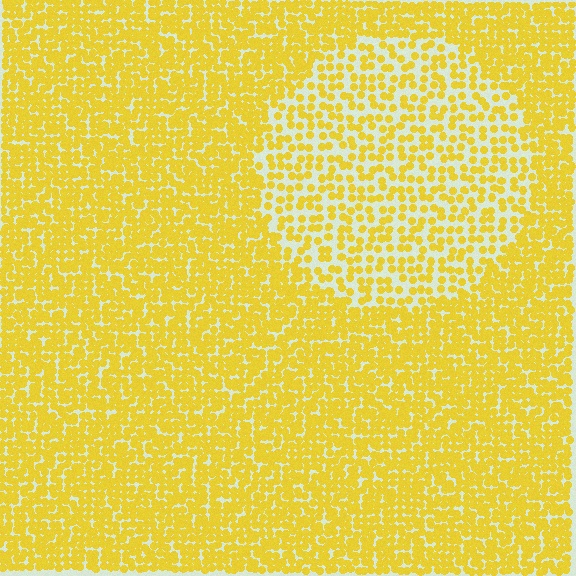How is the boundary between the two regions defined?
The boundary is defined by a change in element density (approximately 2.0x ratio). All elements are the same color, size, and shape.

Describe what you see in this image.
The image contains small yellow elements arranged at two different densities. A circle-shaped region is visible where the elements are less densely packed than the surrounding area.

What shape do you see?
I see a circle.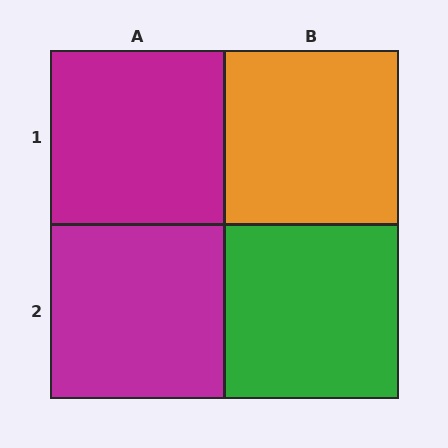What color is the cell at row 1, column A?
Magenta.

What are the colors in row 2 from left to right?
Magenta, green.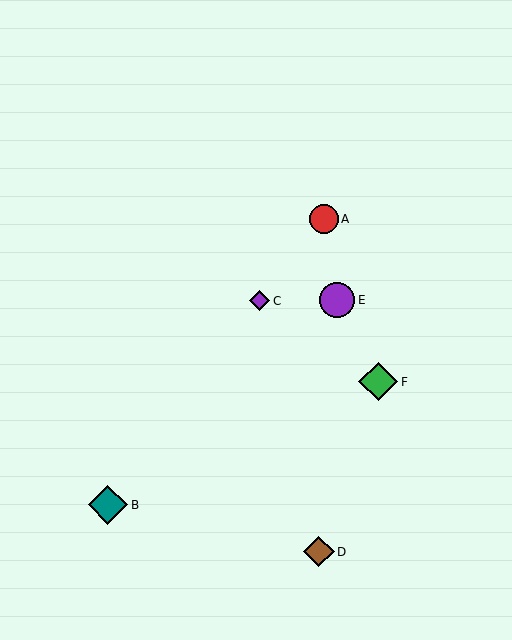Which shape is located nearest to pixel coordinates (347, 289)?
The purple circle (labeled E) at (337, 300) is nearest to that location.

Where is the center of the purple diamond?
The center of the purple diamond is at (260, 301).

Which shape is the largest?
The teal diamond (labeled B) is the largest.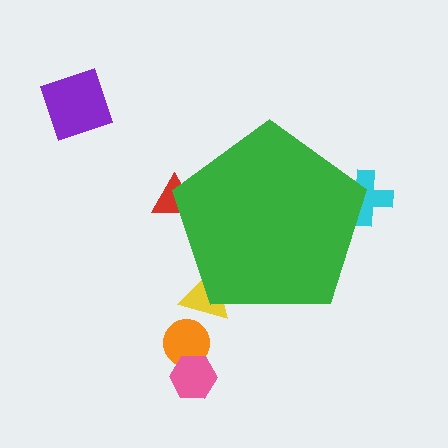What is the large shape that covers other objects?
A green pentagon.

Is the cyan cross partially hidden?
Yes, the cyan cross is partially hidden behind the green pentagon.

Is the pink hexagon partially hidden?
No, the pink hexagon is fully visible.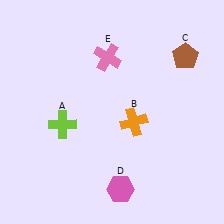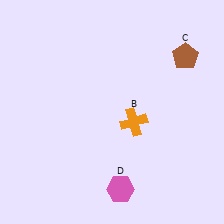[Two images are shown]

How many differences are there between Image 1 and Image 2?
There are 2 differences between the two images.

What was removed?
The lime cross (A), the pink cross (E) were removed in Image 2.